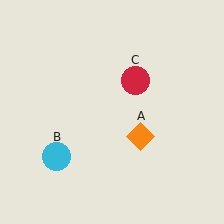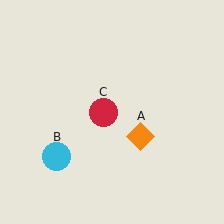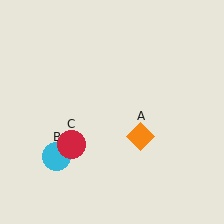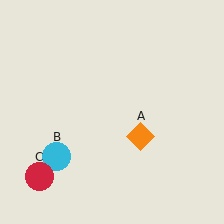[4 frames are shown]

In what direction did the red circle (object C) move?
The red circle (object C) moved down and to the left.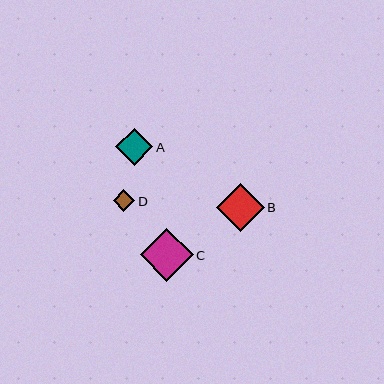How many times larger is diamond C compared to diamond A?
Diamond C is approximately 1.4 times the size of diamond A.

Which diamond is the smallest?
Diamond D is the smallest with a size of approximately 21 pixels.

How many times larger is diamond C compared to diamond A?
Diamond C is approximately 1.4 times the size of diamond A.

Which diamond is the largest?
Diamond C is the largest with a size of approximately 53 pixels.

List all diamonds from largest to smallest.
From largest to smallest: C, B, A, D.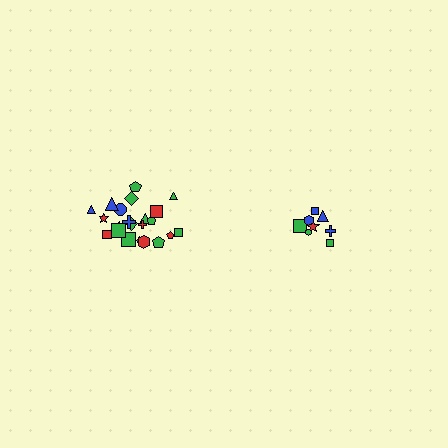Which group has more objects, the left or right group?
The left group.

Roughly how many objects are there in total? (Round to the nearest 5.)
Roughly 30 objects in total.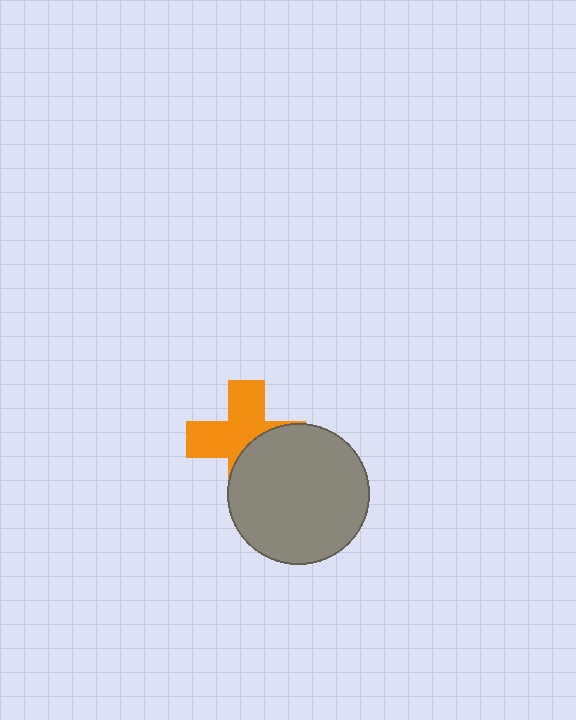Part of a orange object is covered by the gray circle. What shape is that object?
It is a cross.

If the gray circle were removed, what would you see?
You would see the complete orange cross.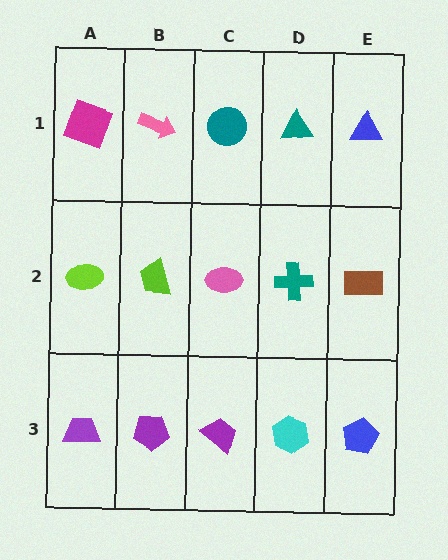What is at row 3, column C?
A purple trapezoid.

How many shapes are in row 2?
5 shapes.